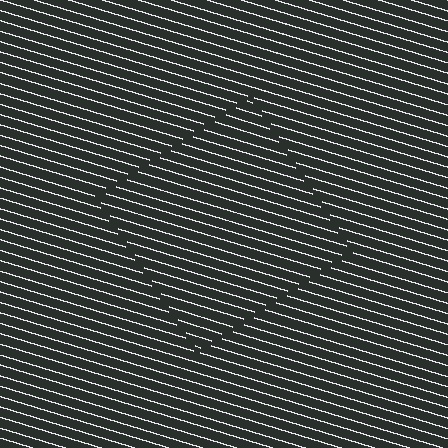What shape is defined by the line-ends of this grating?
An illusory square. The interior of the shape contains the same grating, shifted by half a period — the contour is defined by the phase discontinuity where line-ends from the inner and outer gratings abut.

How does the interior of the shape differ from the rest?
The interior of the shape contains the same grating, shifted by half a period — the contour is defined by the phase discontinuity where line-ends from the inner and outer gratings abut.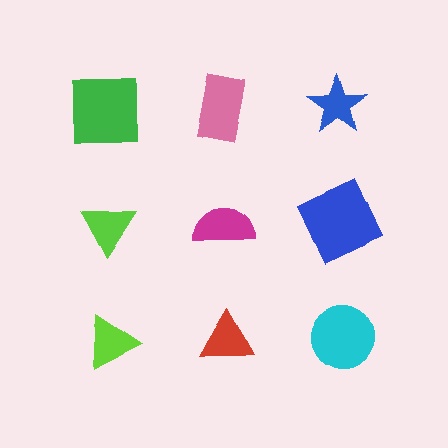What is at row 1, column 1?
A green square.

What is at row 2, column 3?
A blue square.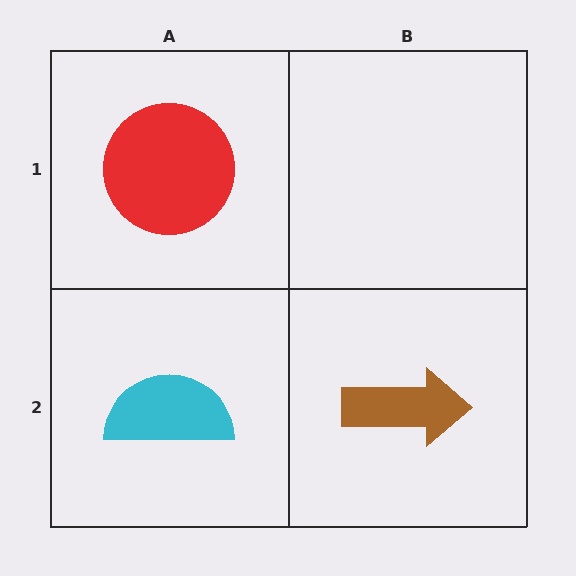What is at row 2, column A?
A cyan semicircle.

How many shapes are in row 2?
2 shapes.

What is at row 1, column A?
A red circle.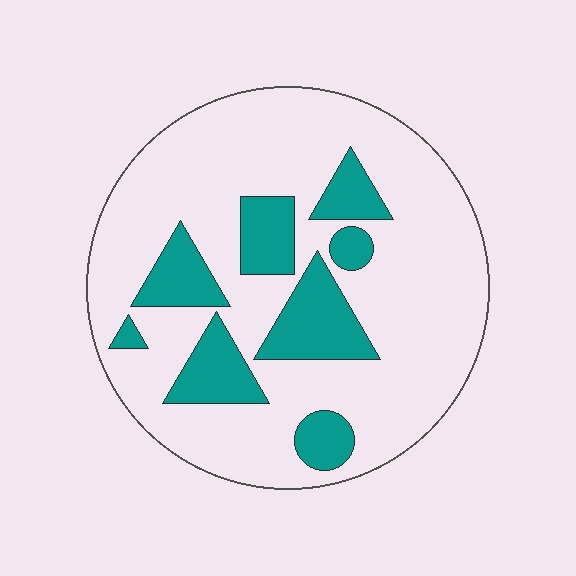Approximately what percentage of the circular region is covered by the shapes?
Approximately 25%.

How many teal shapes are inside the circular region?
8.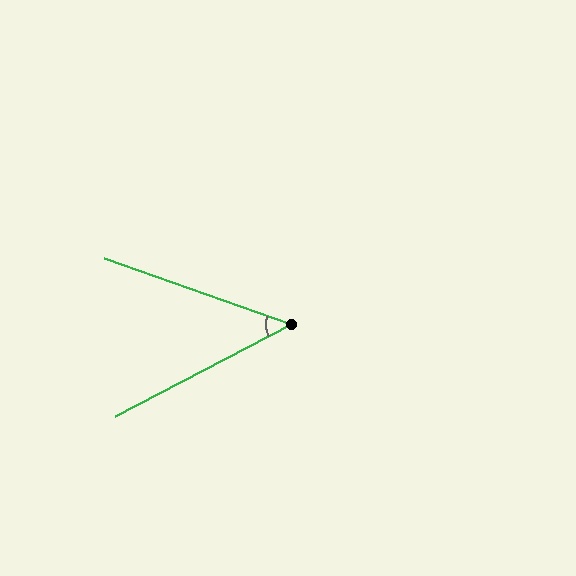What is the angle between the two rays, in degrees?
Approximately 47 degrees.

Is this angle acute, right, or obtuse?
It is acute.